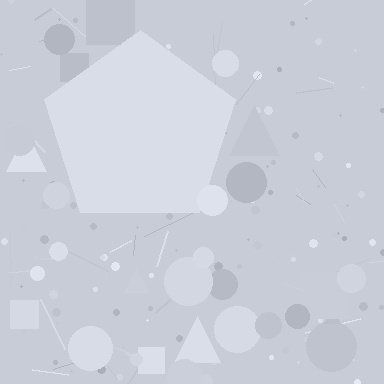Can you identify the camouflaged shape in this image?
The camouflaged shape is a pentagon.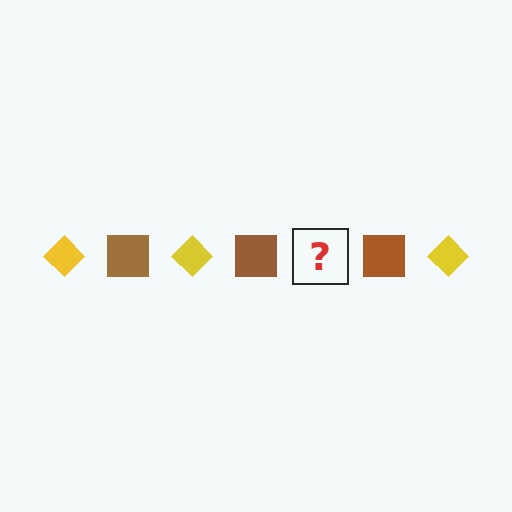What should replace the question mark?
The question mark should be replaced with a yellow diamond.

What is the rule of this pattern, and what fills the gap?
The rule is that the pattern alternates between yellow diamond and brown square. The gap should be filled with a yellow diamond.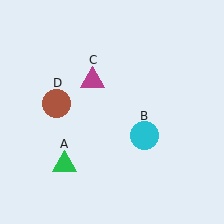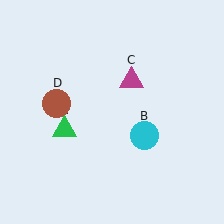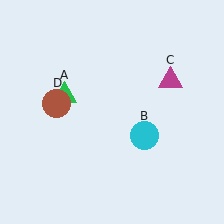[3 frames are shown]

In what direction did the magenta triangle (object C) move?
The magenta triangle (object C) moved right.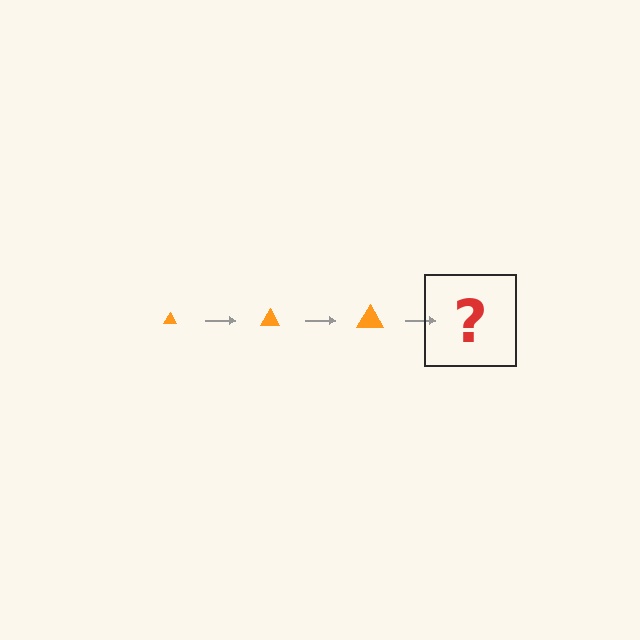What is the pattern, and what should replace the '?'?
The pattern is that the triangle gets progressively larger each step. The '?' should be an orange triangle, larger than the previous one.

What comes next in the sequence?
The next element should be an orange triangle, larger than the previous one.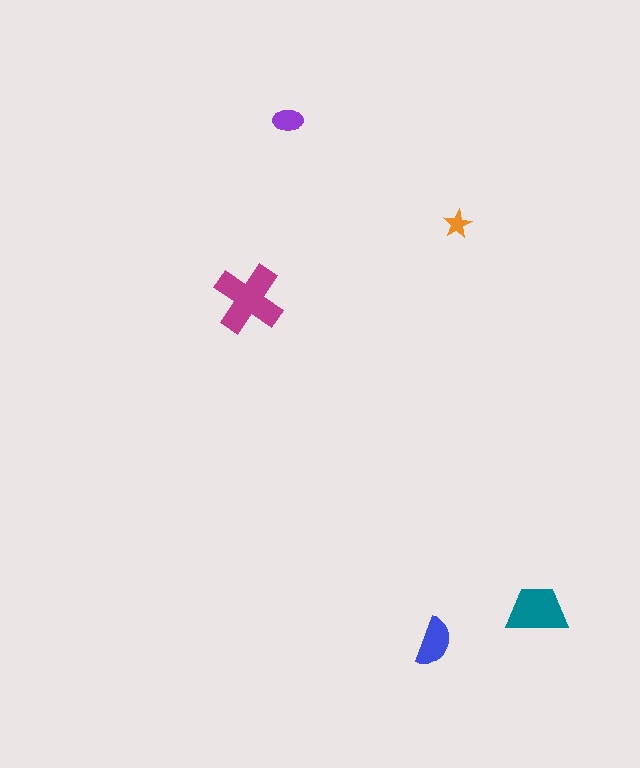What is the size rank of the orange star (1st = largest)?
5th.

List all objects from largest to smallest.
The magenta cross, the teal trapezoid, the blue semicircle, the purple ellipse, the orange star.